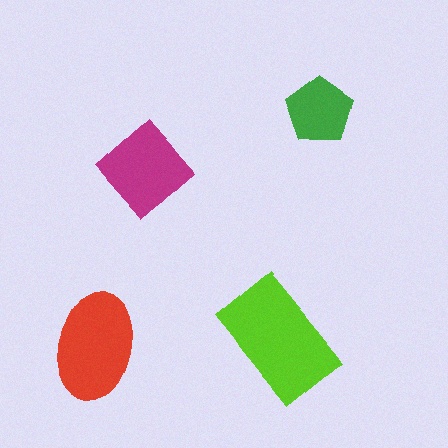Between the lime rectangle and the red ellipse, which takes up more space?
The lime rectangle.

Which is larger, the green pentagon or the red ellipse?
The red ellipse.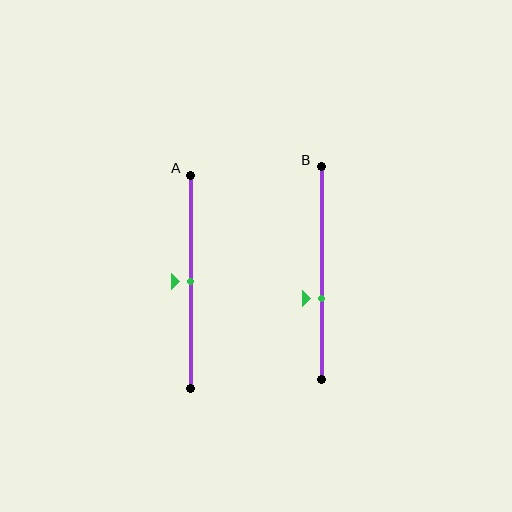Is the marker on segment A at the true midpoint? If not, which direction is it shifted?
Yes, the marker on segment A is at the true midpoint.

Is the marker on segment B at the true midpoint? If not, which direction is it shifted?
No, the marker on segment B is shifted downward by about 12% of the segment length.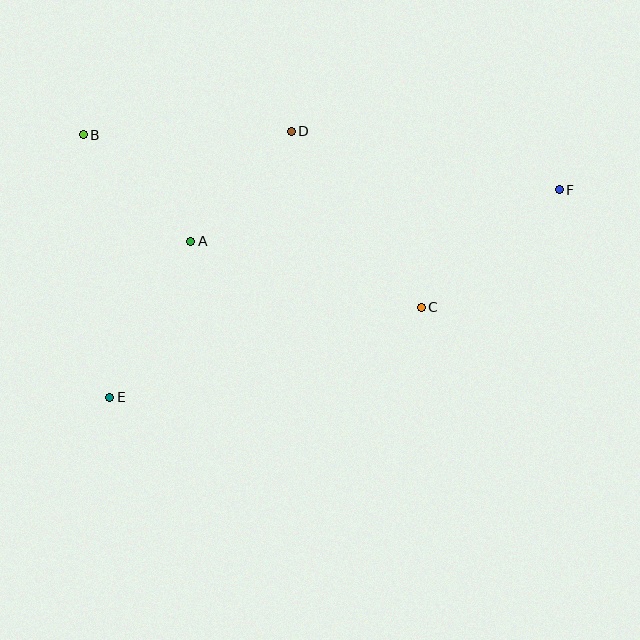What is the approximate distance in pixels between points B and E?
The distance between B and E is approximately 265 pixels.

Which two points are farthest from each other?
Points E and F are farthest from each other.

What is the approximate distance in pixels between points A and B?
The distance between A and B is approximately 152 pixels.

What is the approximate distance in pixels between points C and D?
The distance between C and D is approximately 219 pixels.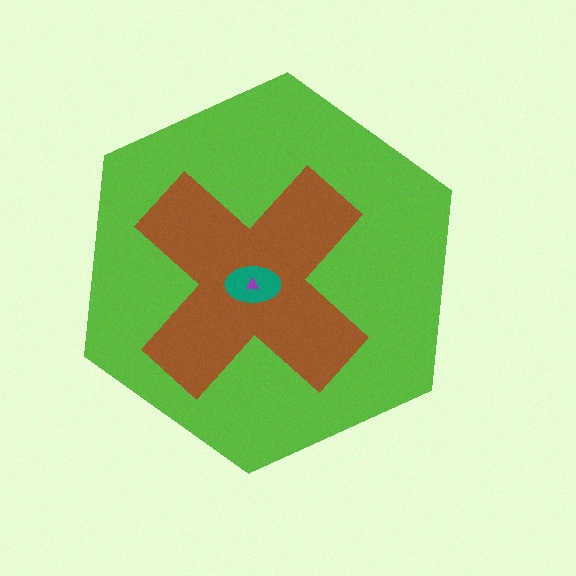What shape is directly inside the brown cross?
The teal ellipse.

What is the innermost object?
The purple triangle.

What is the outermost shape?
The lime hexagon.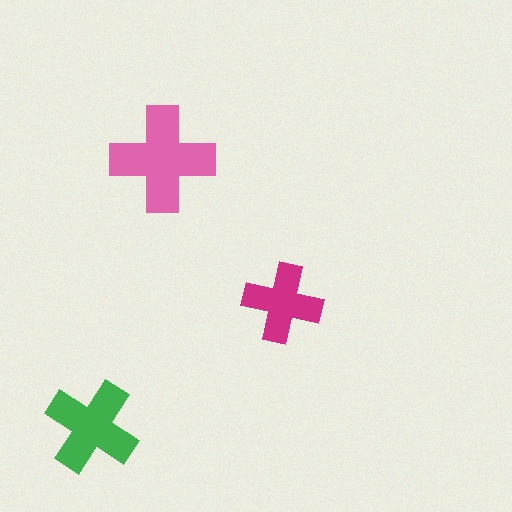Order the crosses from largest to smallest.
the pink one, the green one, the magenta one.